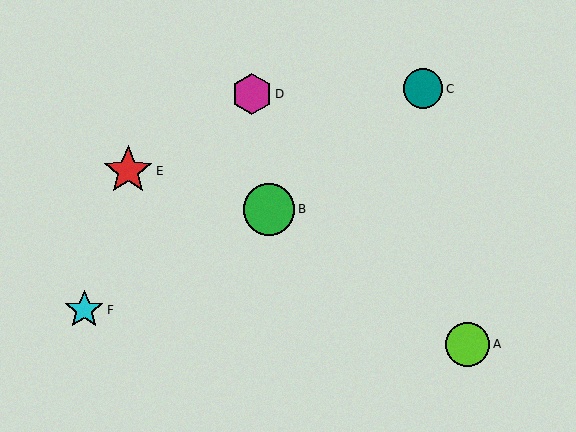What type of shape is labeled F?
Shape F is a cyan star.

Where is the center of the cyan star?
The center of the cyan star is at (84, 310).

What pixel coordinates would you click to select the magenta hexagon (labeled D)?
Click at (252, 94) to select the magenta hexagon D.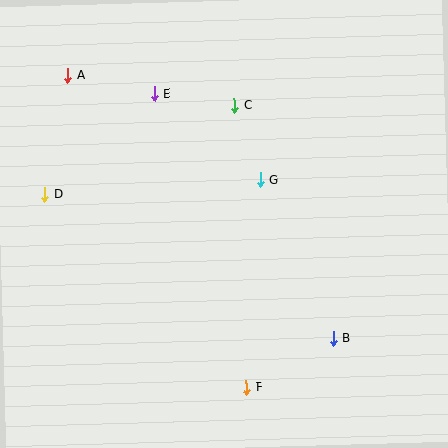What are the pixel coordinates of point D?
Point D is at (45, 194).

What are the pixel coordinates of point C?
Point C is at (234, 105).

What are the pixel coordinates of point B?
Point B is at (333, 338).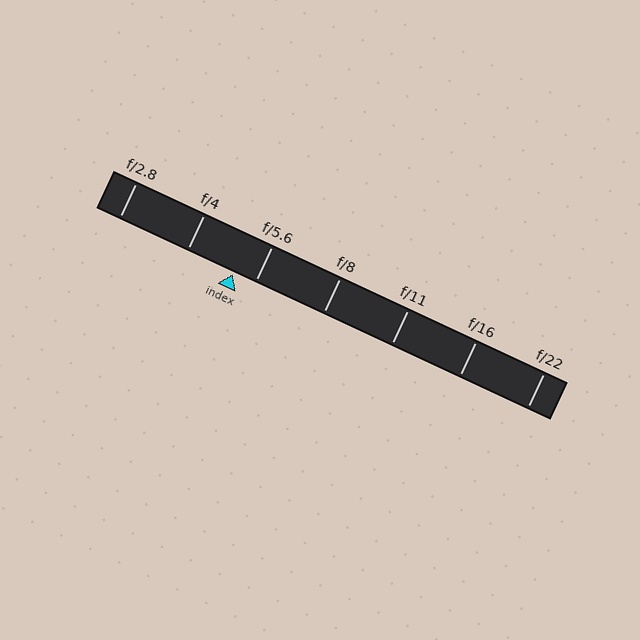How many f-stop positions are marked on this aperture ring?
There are 7 f-stop positions marked.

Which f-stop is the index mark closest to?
The index mark is closest to f/5.6.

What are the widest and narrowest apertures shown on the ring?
The widest aperture shown is f/2.8 and the narrowest is f/22.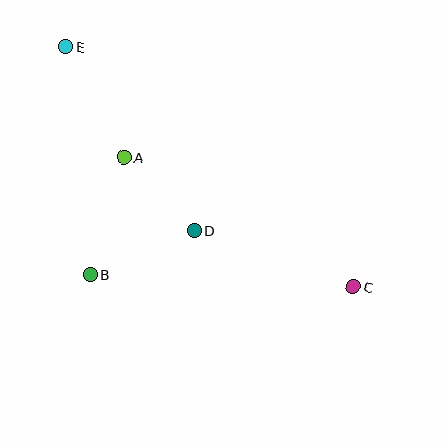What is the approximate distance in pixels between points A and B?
The distance between A and B is approximately 122 pixels.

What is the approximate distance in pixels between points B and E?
The distance between B and E is approximately 229 pixels.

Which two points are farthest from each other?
Points C and E are farthest from each other.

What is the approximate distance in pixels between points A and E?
The distance between A and E is approximately 125 pixels.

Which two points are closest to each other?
Points A and D are closest to each other.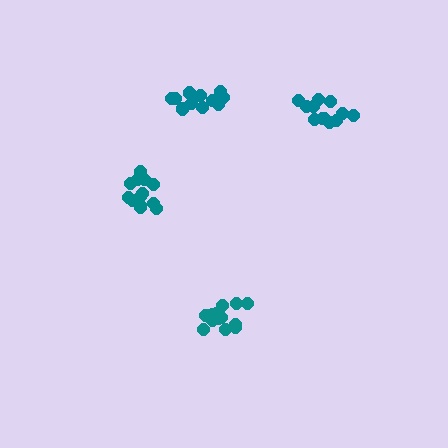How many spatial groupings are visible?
There are 4 spatial groupings.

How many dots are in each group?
Group 1: 13 dots, Group 2: 11 dots, Group 3: 15 dots, Group 4: 12 dots (51 total).